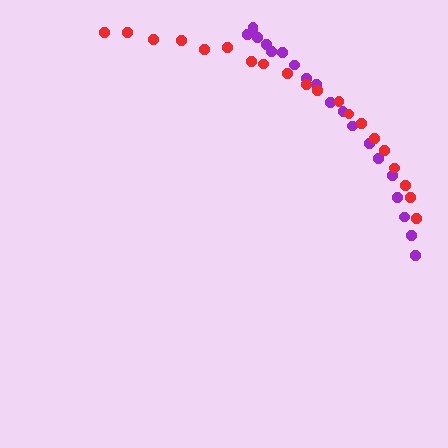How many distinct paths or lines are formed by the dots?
There are 2 distinct paths.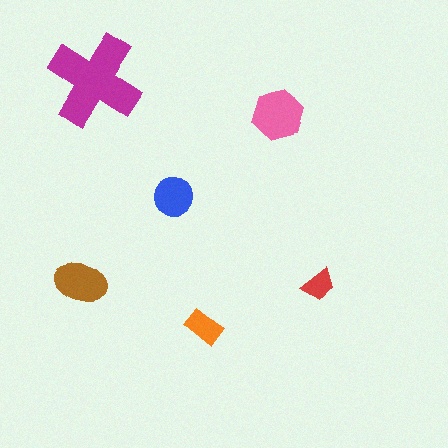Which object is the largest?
The magenta cross.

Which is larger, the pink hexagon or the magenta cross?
The magenta cross.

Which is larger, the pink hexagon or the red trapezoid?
The pink hexagon.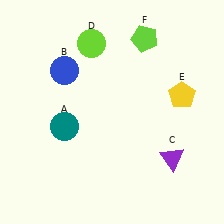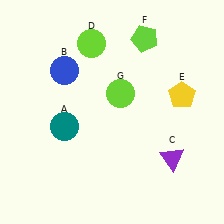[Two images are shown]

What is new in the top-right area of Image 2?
A lime circle (G) was added in the top-right area of Image 2.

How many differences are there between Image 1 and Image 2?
There is 1 difference between the two images.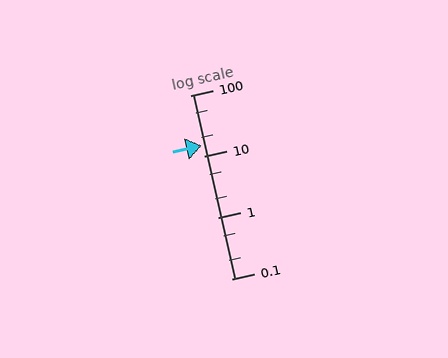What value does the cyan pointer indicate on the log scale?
The pointer indicates approximately 15.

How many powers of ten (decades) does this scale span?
The scale spans 3 decades, from 0.1 to 100.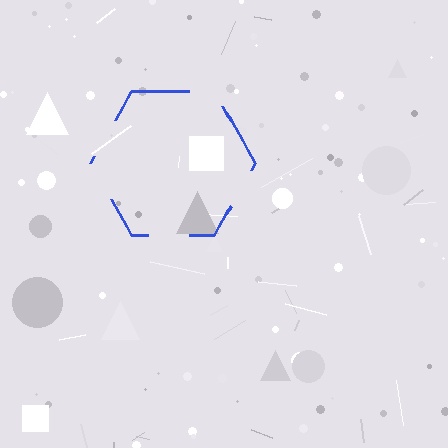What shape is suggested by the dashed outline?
The dashed outline suggests a hexagon.